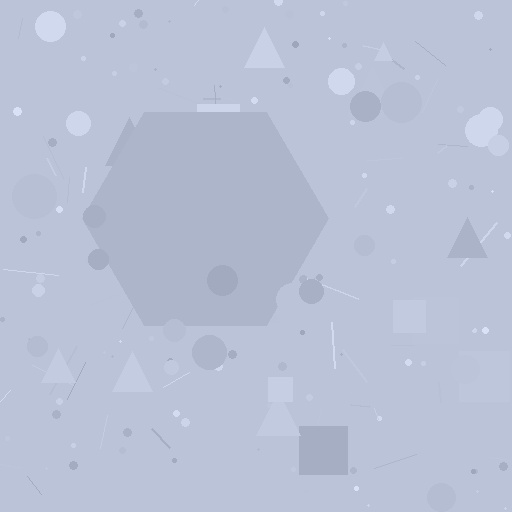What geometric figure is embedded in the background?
A hexagon is embedded in the background.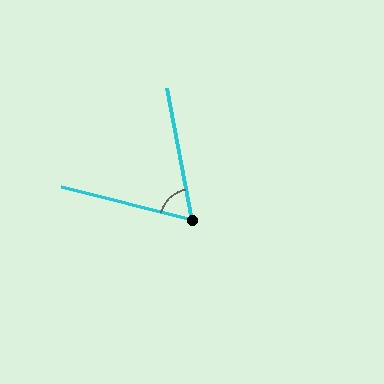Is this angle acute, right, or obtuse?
It is acute.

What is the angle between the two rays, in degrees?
Approximately 65 degrees.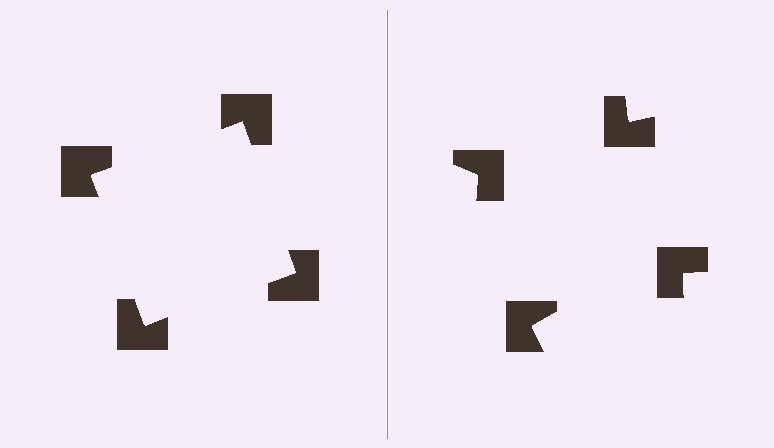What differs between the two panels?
The notched squares are positioned identically on both sides; only the wedge orientations differ. On the left they align to a square; on the right they are misaligned.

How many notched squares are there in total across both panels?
8 — 4 on each side.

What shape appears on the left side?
An illusory square.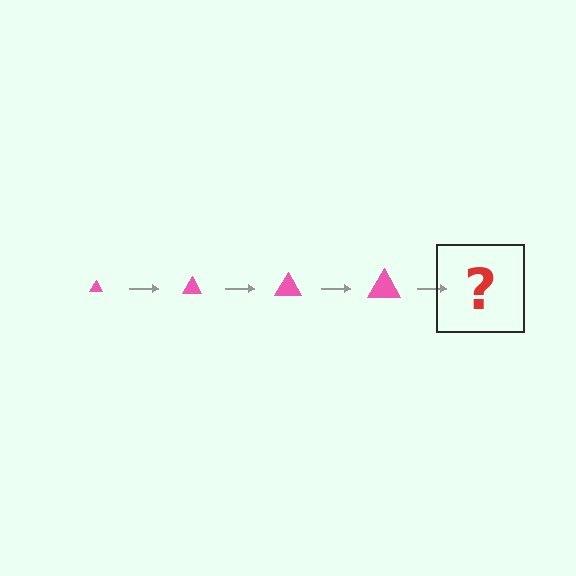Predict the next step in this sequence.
The next step is a pink triangle, larger than the previous one.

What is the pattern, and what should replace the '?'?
The pattern is that the triangle gets progressively larger each step. The '?' should be a pink triangle, larger than the previous one.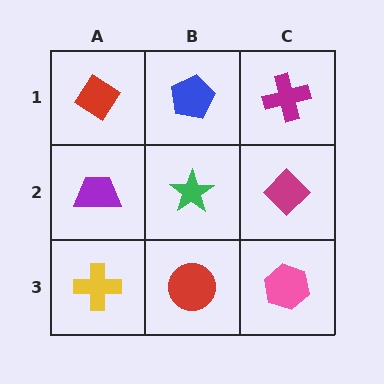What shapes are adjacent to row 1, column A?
A purple trapezoid (row 2, column A), a blue pentagon (row 1, column B).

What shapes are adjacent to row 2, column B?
A blue pentagon (row 1, column B), a red circle (row 3, column B), a purple trapezoid (row 2, column A), a magenta diamond (row 2, column C).